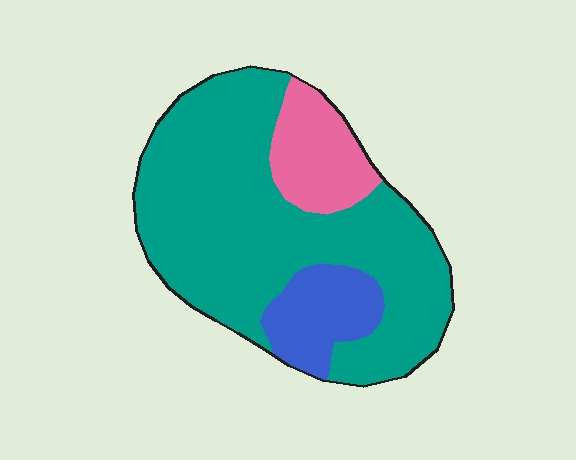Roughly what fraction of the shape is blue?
Blue covers 13% of the shape.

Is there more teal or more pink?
Teal.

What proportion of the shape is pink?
Pink covers 14% of the shape.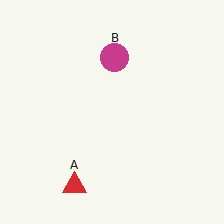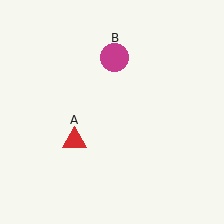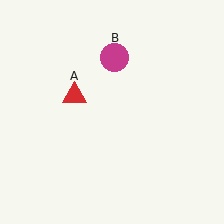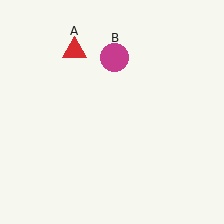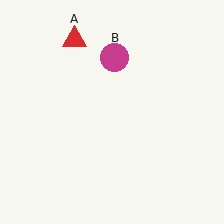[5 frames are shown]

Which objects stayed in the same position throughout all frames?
Magenta circle (object B) remained stationary.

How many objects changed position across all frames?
1 object changed position: red triangle (object A).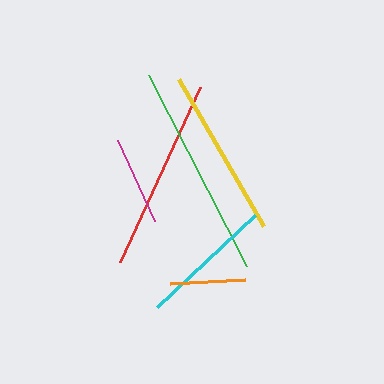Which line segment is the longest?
The green line is the longest at approximately 214 pixels.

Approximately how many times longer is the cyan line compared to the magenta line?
The cyan line is approximately 1.5 times the length of the magenta line.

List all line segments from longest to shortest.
From longest to shortest: green, red, yellow, cyan, magenta, orange.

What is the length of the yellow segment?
The yellow segment is approximately 170 pixels long.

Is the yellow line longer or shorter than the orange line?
The yellow line is longer than the orange line.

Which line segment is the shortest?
The orange line is the shortest at approximately 74 pixels.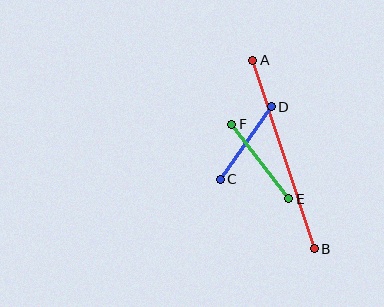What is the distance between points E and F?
The distance is approximately 94 pixels.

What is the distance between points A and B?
The distance is approximately 199 pixels.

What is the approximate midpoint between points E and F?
The midpoint is at approximately (260, 161) pixels.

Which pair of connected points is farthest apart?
Points A and B are farthest apart.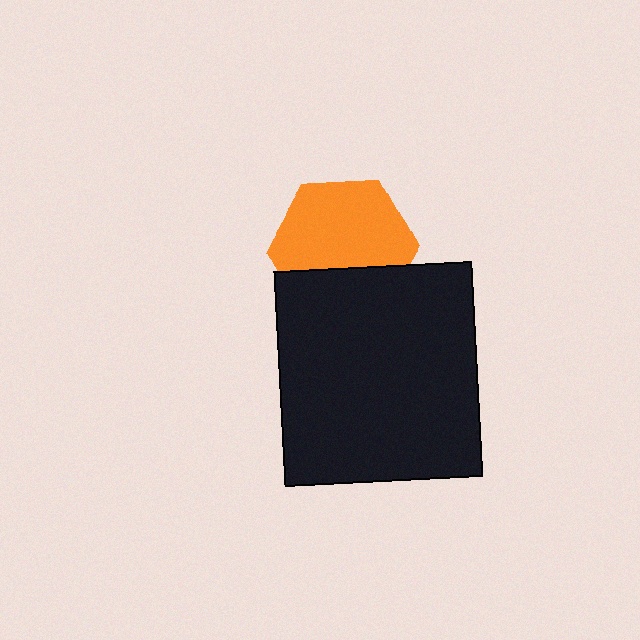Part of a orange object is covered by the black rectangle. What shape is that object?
It is a hexagon.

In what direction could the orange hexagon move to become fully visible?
The orange hexagon could move up. That would shift it out from behind the black rectangle entirely.